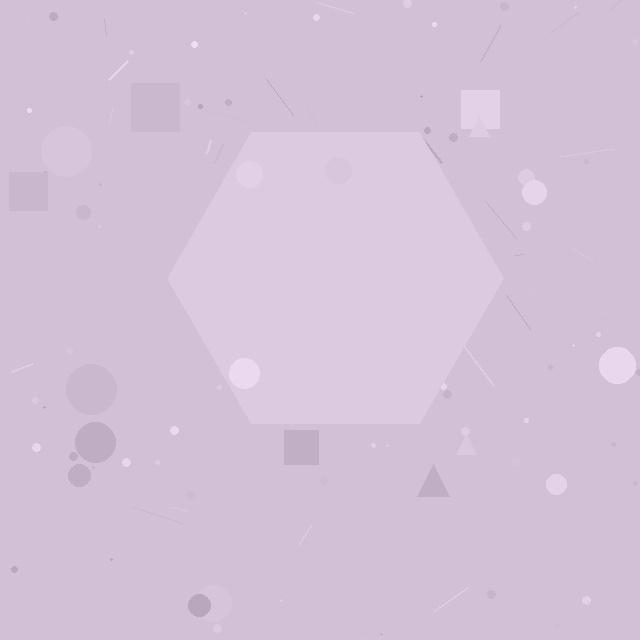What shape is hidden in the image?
A hexagon is hidden in the image.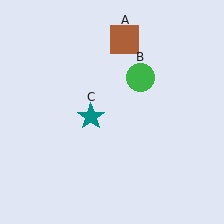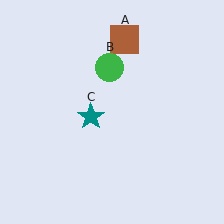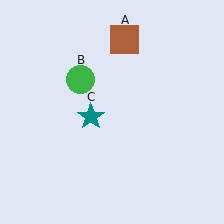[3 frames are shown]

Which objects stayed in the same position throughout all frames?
Brown square (object A) and teal star (object C) remained stationary.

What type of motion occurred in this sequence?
The green circle (object B) rotated counterclockwise around the center of the scene.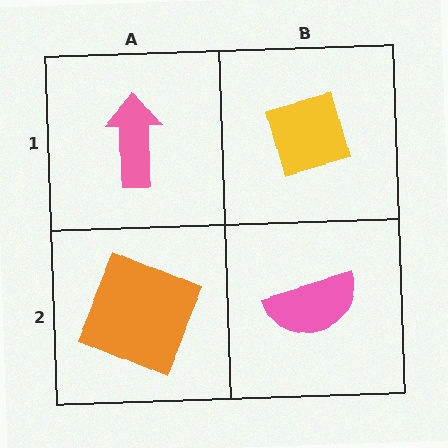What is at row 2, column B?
A pink semicircle.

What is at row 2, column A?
An orange square.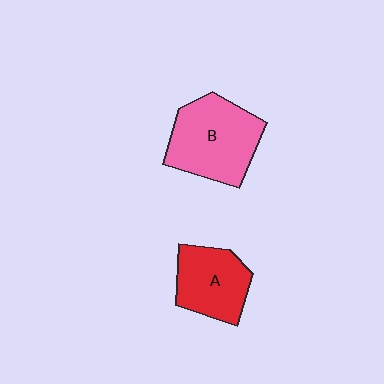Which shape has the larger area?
Shape B (pink).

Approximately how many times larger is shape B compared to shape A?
Approximately 1.4 times.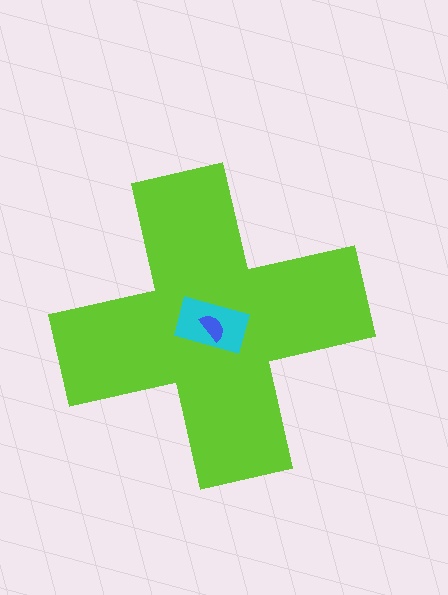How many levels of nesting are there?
3.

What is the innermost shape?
The blue semicircle.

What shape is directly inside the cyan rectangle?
The blue semicircle.